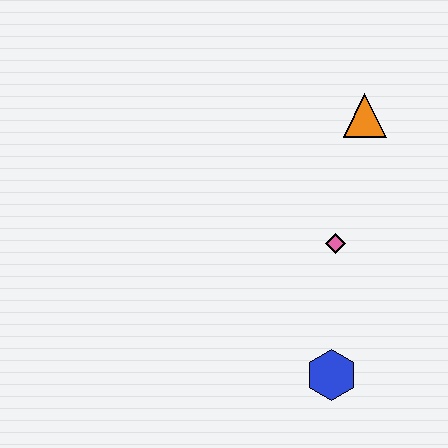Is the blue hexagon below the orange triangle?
Yes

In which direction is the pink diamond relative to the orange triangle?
The pink diamond is below the orange triangle.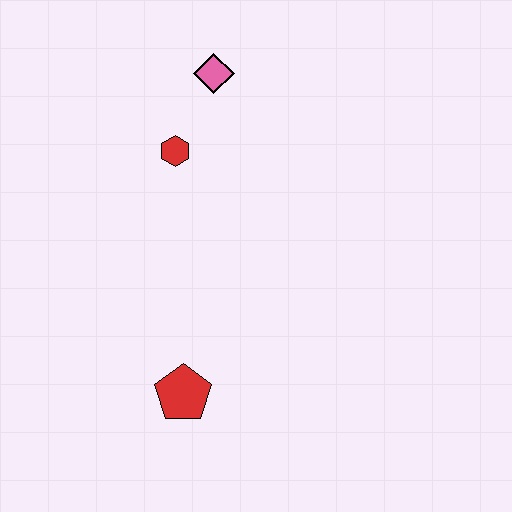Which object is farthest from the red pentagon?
The pink diamond is farthest from the red pentagon.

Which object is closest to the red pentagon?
The red hexagon is closest to the red pentagon.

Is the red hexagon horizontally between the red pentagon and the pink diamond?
No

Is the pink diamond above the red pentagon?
Yes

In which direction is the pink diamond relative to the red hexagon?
The pink diamond is above the red hexagon.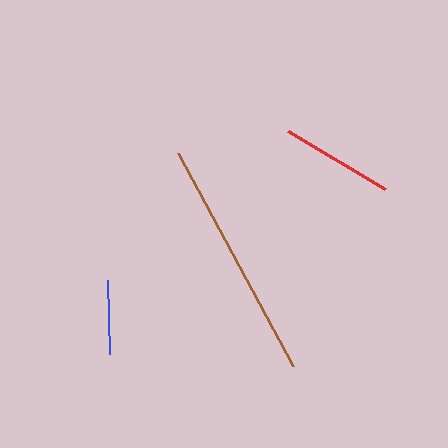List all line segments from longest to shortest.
From longest to shortest: brown, red, blue.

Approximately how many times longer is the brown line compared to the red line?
The brown line is approximately 2.1 times the length of the red line.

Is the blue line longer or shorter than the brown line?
The brown line is longer than the blue line.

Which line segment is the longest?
The brown line is the longest at approximately 242 pixels.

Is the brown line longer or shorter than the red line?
The brown line is longer than the red line.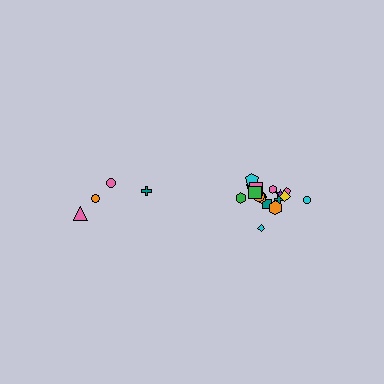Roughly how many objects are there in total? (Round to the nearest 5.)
Roughly 20 objects in total.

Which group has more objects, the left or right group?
The right group.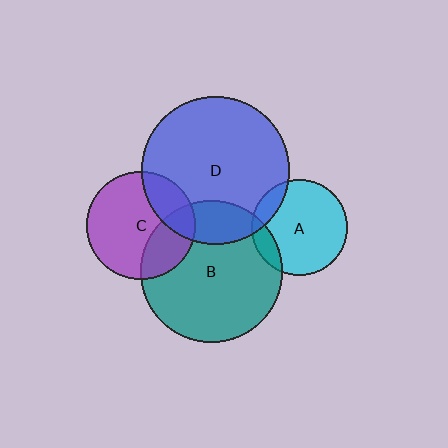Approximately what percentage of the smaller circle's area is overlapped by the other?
Approximately 30%.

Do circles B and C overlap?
Yes.